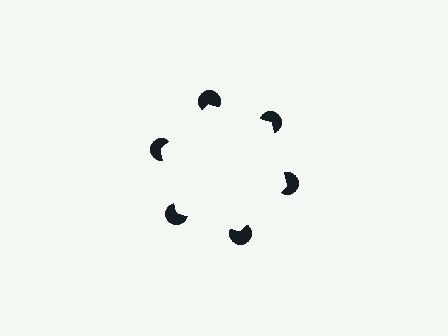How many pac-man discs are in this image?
There are 6 — one at each vertex of the illusory hexagon.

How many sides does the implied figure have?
6 sides.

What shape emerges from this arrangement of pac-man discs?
An illusory hexagon — its edges are inferred from the aligned wedge cuts in the pac-man discs, not physically drawn.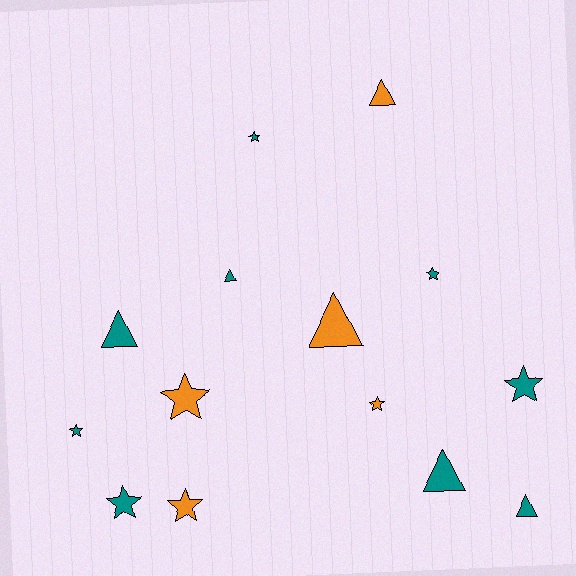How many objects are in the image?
There are 14 objects.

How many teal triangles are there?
There are 4 teal triangles.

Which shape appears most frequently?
Star, with 8 objects.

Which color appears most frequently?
Teal, with 9 objects.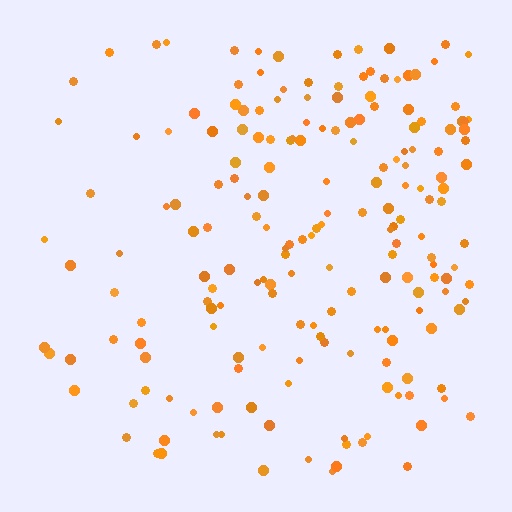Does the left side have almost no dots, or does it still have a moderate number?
Still a moderate number, just noticeably fewer than the right.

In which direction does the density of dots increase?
From left to right, with the right side densest.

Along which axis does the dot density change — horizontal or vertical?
Horizontal.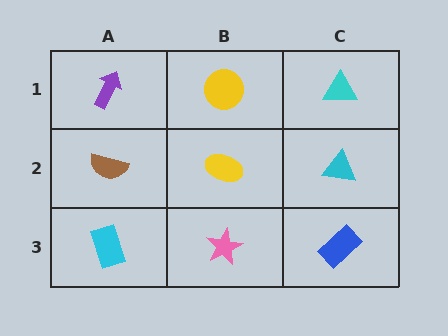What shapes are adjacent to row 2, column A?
A purple arrow (row 1, column A), a cyan rectangle (row 3, column A), a yellow ellipse (row 2, column B).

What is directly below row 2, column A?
A cyan rectangle.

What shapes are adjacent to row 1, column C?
A cyan triangle (row 2, column C), a yellow circle (row 1, column B).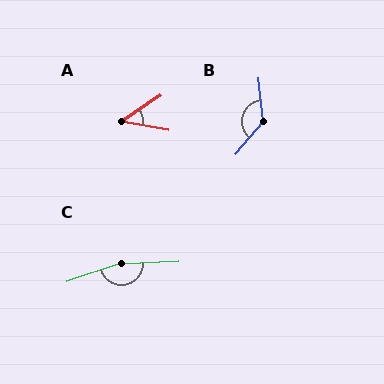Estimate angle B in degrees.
Approximately 134 degrees.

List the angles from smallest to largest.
A (44°), B (134°), C (164°).